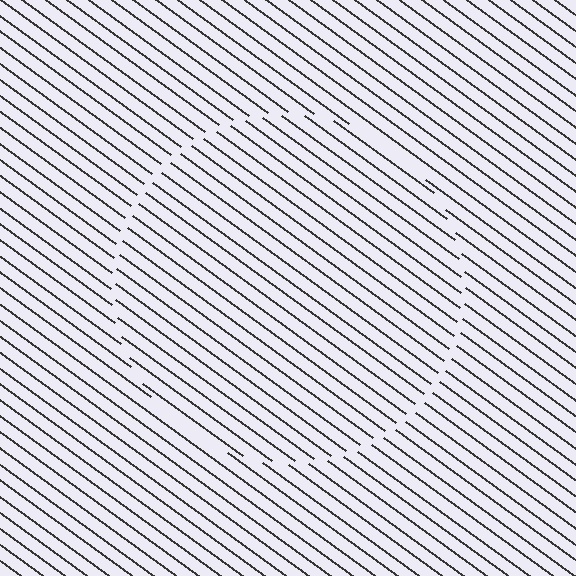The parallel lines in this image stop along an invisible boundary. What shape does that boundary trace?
An illusory circle. The interior of the shape contains the same grating, shifted by half a period — the contour is defined by the phase discontinuity where line-ends from the inner and outer gratings abut.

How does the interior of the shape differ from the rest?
The interior of the shape contains the same grating, shifted by half a period — the contour is defined by the phase discontinuity where line-ends from the inner and outer gratings abut.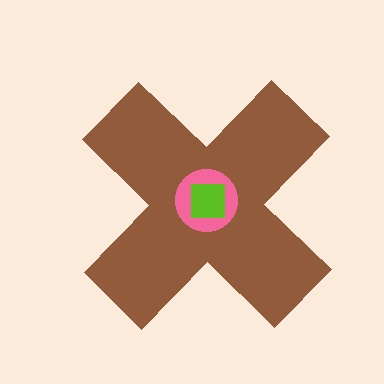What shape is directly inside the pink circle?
The lime square.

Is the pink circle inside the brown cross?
Yes.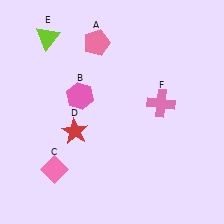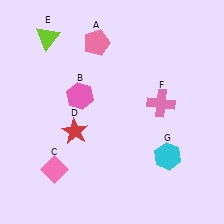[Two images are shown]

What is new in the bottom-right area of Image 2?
A cyan hexagon (G) was added in the bottom-right area of Image 2.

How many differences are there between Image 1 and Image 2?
There is 1 difference between the two images.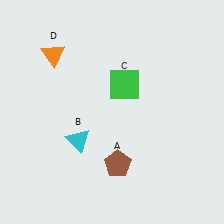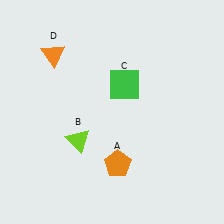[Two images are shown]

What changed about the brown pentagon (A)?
In Image 1, A is brown. In Image 2, it changed to orange.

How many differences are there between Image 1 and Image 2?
There are 2 differences between the two images.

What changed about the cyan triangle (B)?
In Image 1, B is cyan. In Image 2, it changed to lime.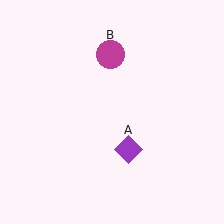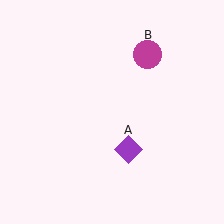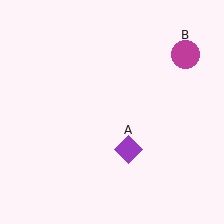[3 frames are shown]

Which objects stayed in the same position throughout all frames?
Purple diamond (object A) remained stationary.